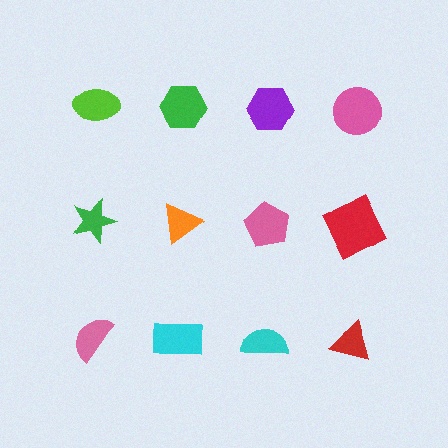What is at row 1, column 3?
A purple hexagon.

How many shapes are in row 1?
4 shapes.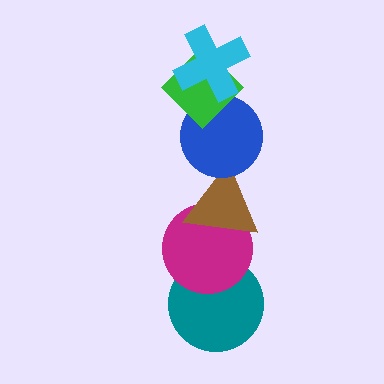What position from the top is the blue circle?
The blue circle is 3rd from the top.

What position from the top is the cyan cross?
The cyan cross is 1st from the top.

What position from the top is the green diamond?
The green diamond is 2nd from the top.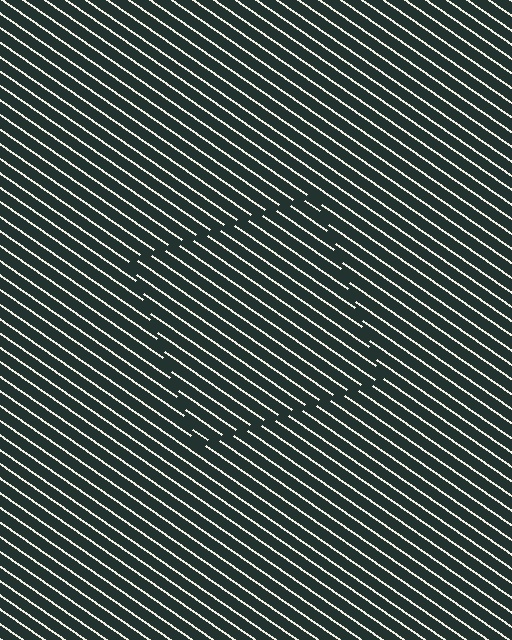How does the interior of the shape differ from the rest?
The interior of the shape contains the same grating, shifted by half a period — the contour is defined by the phase discontinuity where line-ends from the inner and outer gratings abut.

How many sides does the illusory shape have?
4 sides — the line-ends trace a square.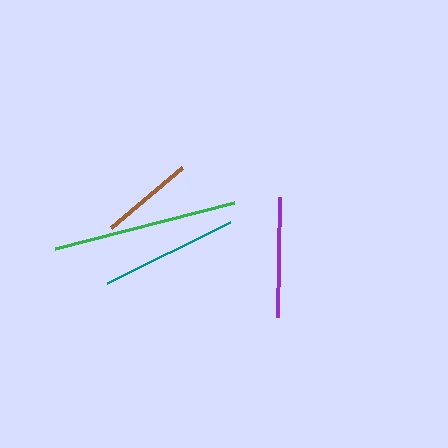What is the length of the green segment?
The green segment is approximately 184 pixels long.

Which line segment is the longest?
The green line is the longest at approximately 184 pixels.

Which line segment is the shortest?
The brown line is the shortest at approximately 92 pixels.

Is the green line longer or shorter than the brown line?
The green line is longer than the brown line.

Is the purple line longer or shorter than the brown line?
The purple line is longer than the brown line.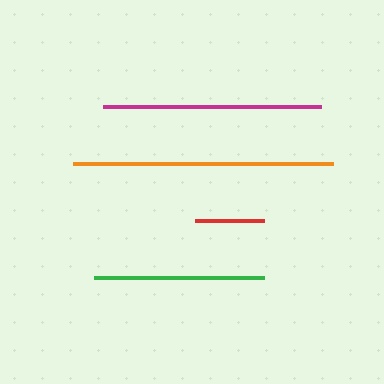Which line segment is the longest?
The orange line is the longest at approximately 260 pixels.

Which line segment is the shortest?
The red line is the shortest at approximately 69 pixels.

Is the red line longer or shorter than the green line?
The green line is longer than the red line.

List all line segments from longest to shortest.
From longest to shortest: orange, magenta, green, red.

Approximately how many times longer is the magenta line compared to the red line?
The magenta line is approximately 3.2 times the length of the red line.